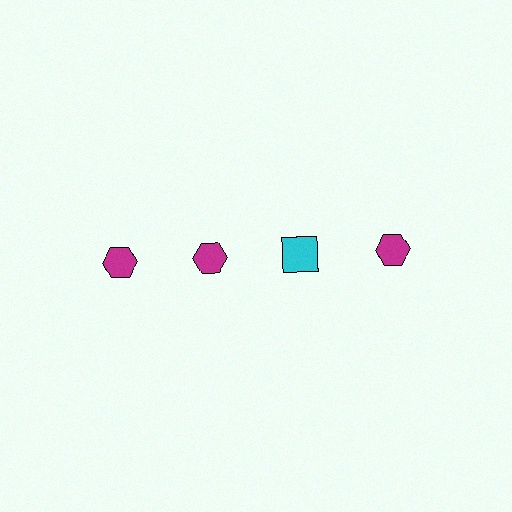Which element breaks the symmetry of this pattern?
The cyan square in the top row, center column breaks the symmetry. All other shapes are magenta hexagons.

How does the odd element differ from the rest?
It differs in both color (cyan instead of magenta) and shape (square instead of hexagon).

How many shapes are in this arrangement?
There are 4 shapes arranged in a grid pattern.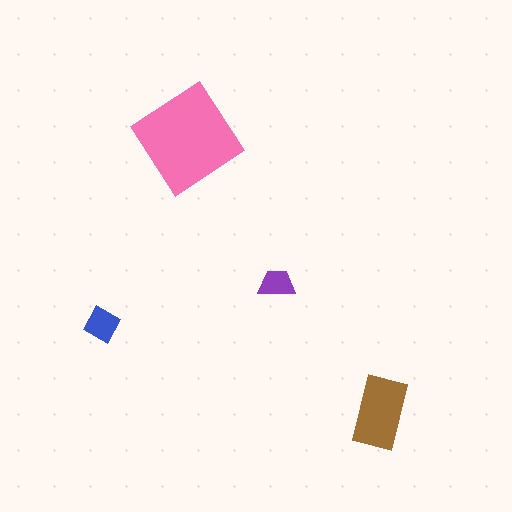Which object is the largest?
The pink diamond.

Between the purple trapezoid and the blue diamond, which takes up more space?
The blue diamond.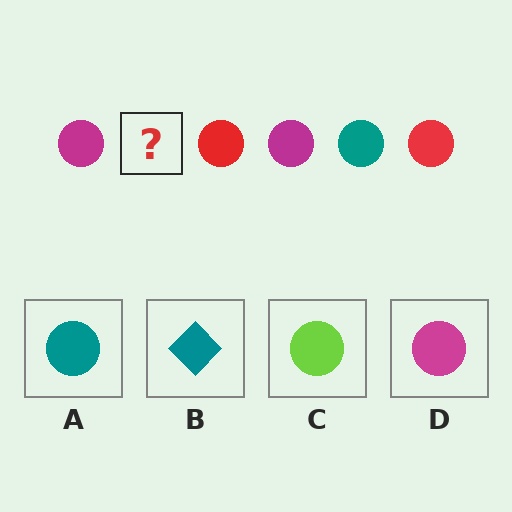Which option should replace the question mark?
Option A.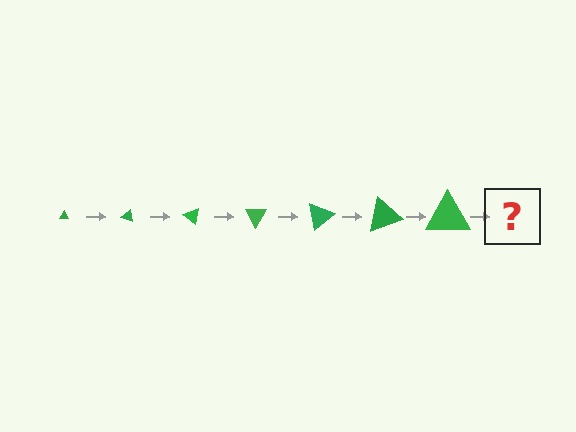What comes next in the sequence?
The next element should be a triangle, larger than the previous one and rotated 140 degrees from the start.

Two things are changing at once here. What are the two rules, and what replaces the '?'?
The two rules are that the triangle grows larger each step and it rotates 20 degrees each step. The '?' should be a triangle, larger than the previous one and rotated 140 degrees from the start.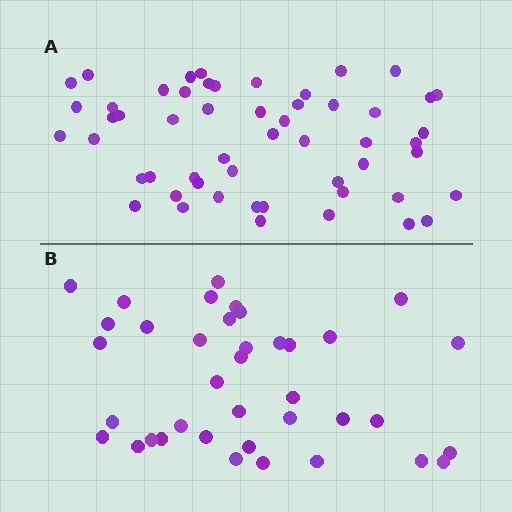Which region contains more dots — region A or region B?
Region A (the top region) has more dots.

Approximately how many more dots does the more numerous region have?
Region A has approximately 15 more dots than region B.